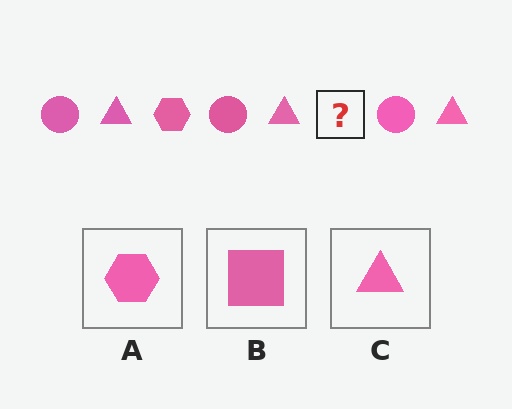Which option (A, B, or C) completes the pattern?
A.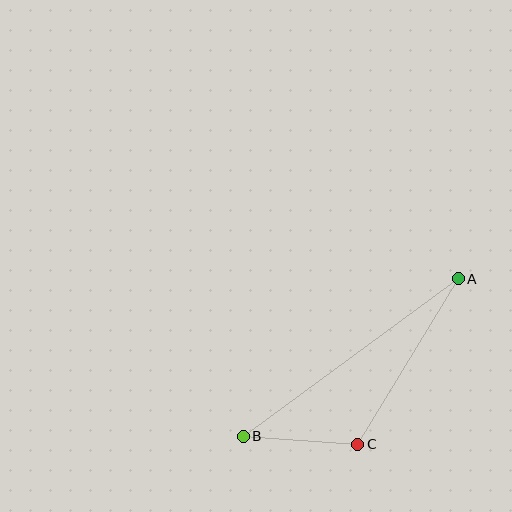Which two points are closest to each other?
Points B and C are closest to each other.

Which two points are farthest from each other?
Points A and B are farthest from each other.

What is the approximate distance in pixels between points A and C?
The distance between A and C is approximately 194 pixels.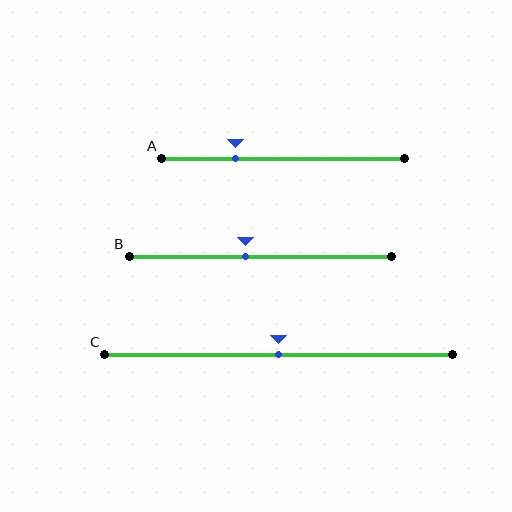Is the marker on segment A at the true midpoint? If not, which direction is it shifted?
No, the marker on segment A is shifted to the left by about 20% of the segment length.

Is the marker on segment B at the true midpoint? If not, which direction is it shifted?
No, the marker on segment B is shifted to the left by about 6% of the segment length.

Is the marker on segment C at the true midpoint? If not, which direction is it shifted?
Yes, the marker on segment C is at the true midpoint.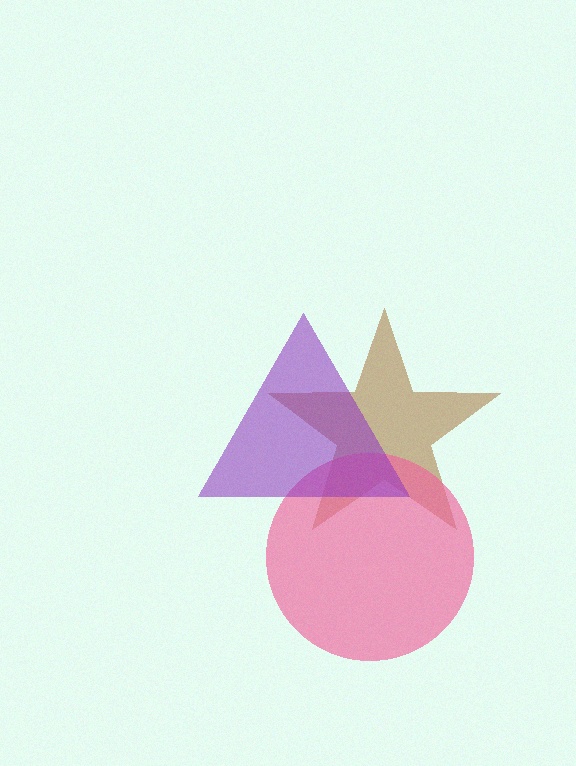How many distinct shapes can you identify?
There are 3 distinct shapes: a brown star, a pink circle, a purple triangle.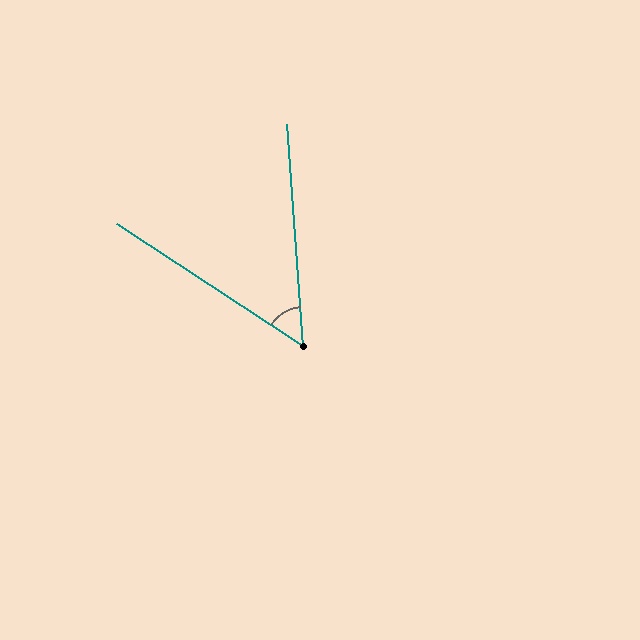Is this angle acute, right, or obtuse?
It is acute.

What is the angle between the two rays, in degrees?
Approximately 52 degrees.